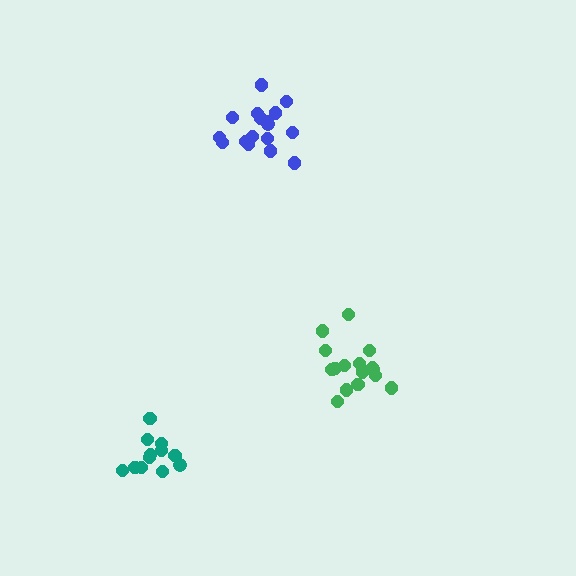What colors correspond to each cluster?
The clusters are colored: blue, green, teal.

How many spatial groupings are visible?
There are 3 spatial groupings.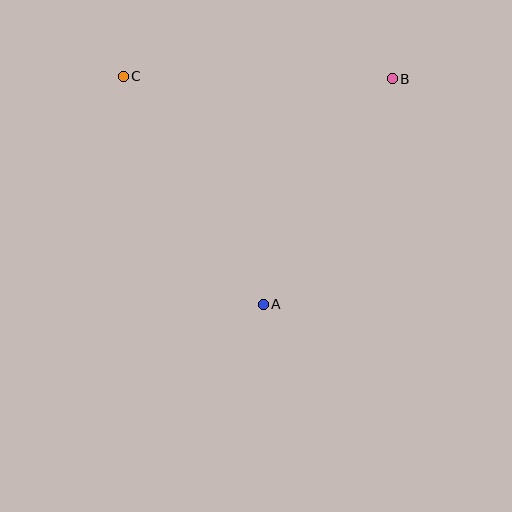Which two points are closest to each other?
Points A and B are closest to each other.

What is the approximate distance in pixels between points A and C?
The distance between A and C is approximately 267 pixels.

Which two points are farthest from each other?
Points B and C are farthest from each other.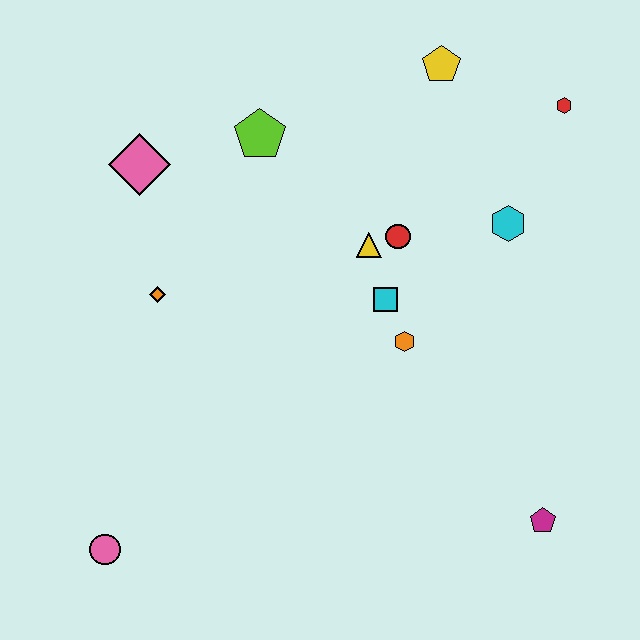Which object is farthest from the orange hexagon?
The pink circle is farthest from the orange hexagon.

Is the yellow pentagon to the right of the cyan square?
Yes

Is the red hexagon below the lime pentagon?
No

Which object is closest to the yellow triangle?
The red circle is closest to the yellow triangle.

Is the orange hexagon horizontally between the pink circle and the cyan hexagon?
Yes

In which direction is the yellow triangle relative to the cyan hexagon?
The yellow triangle is to the left of the cyan hexagon.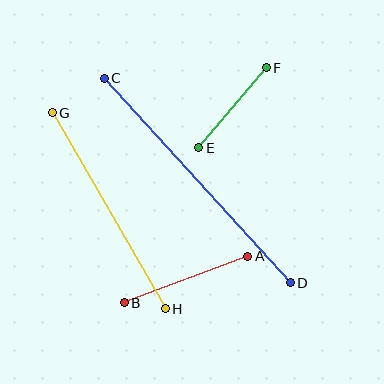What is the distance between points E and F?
The distance is approximately 105 pixels.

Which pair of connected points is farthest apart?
Points C and D are farthest apart.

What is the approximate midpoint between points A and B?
The midpoint is at approximately (186, 280) pixels.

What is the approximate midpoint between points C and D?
The midpoint is at approximately (197, 180) pixels.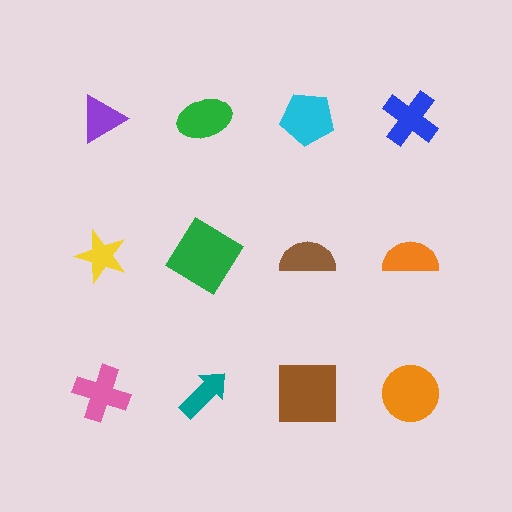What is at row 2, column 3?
A brown semicircle.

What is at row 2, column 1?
A yellow star.